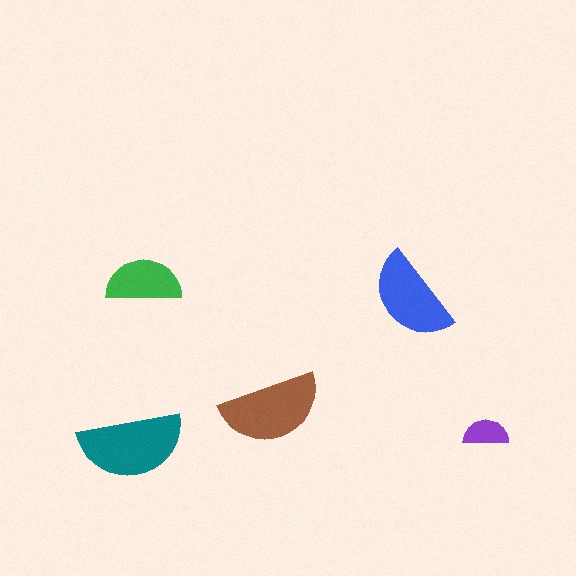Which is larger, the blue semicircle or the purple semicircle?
The blue one.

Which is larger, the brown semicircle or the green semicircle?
The brown one.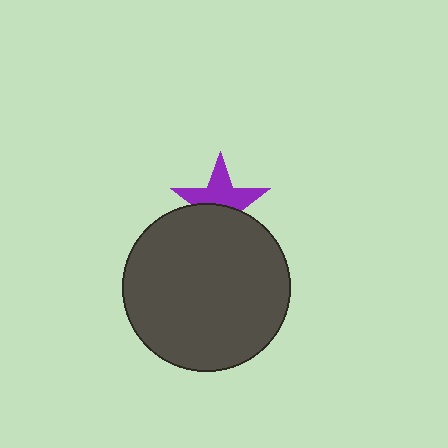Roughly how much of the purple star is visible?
About half of it is visible (roughly 56%).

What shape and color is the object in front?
The object in front is a dark gray circle.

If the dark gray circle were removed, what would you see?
You would see the complete purple star.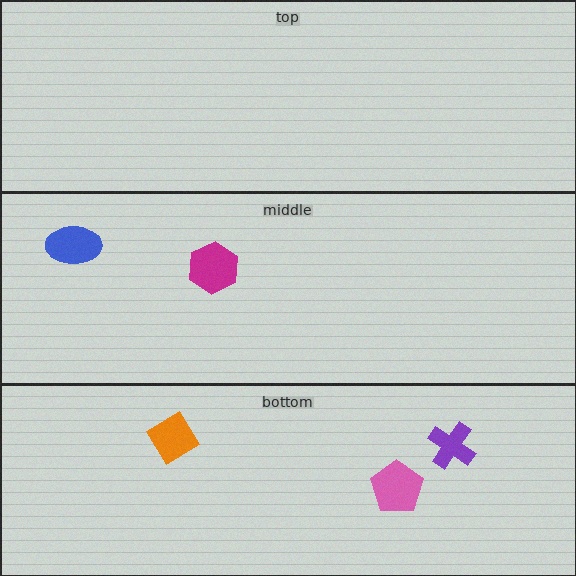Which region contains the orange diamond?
The bottom region.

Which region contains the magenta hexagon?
The middle region.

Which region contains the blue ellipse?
The middle region.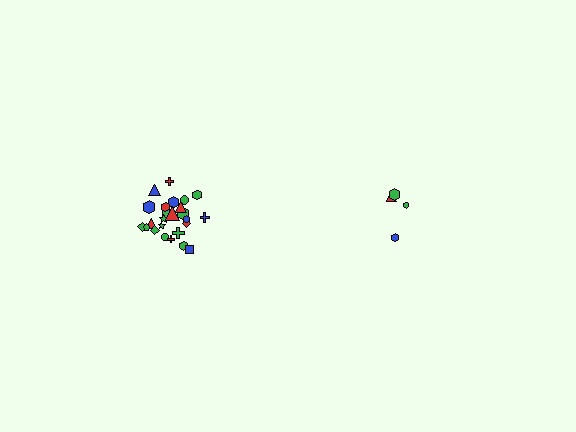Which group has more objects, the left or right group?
The left group.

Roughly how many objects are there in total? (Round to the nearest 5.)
Roughly 30 objects in total.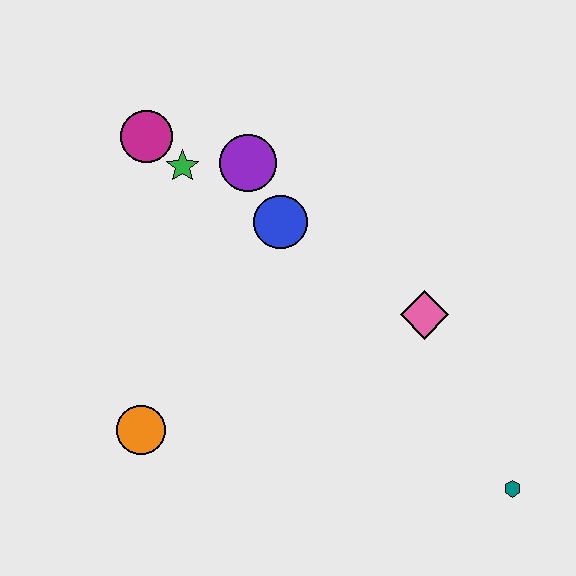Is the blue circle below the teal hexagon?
No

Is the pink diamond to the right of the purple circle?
Yes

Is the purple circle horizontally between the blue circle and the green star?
Yes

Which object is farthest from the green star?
The teal hexagon is farthest from the green star.